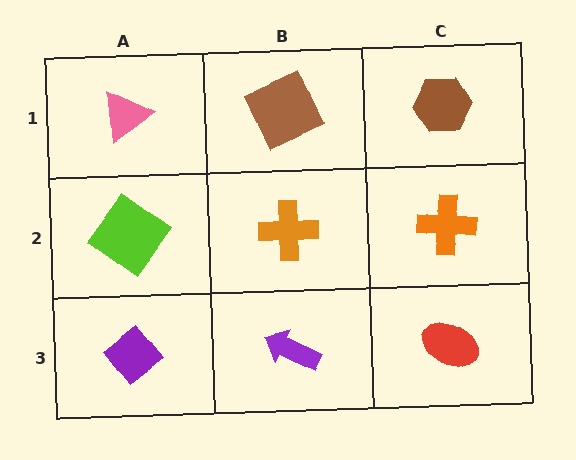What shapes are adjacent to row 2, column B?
A brown square (row 1, column B), a purple arrow (row 3, column B), a lime diamond (row 2, column A), an orange cross (row 2, column C).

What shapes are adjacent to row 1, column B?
An orange cross (row 2, column B), a pink triangle (row 1, column A), a brown hexagon (row 1, column C).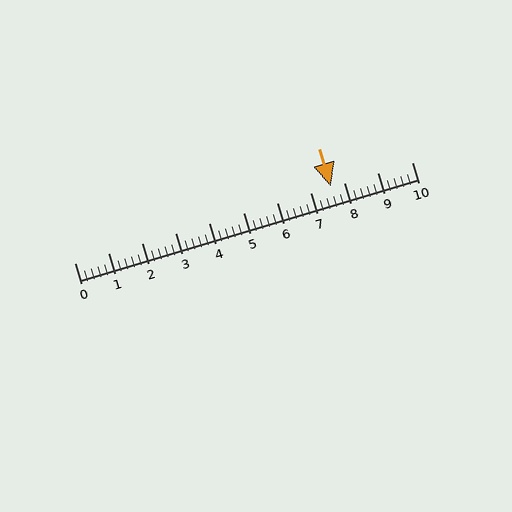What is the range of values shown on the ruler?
The ruler shows values from 0 to 10.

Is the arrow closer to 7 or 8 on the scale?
The arrow is closer to 8.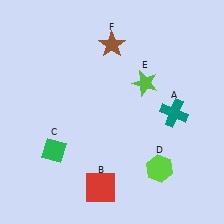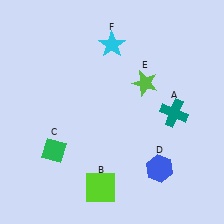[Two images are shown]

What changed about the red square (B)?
In Image 1, B is red. In Image 2, it changed to lime.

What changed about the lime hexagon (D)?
In Image 1, D is lime. In Image 2, it changed to blue.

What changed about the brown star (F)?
In Image 1, F is brown. In Image 2, it changed to cyan.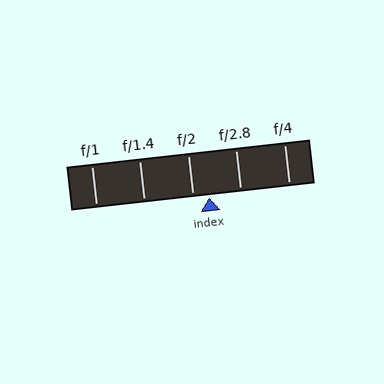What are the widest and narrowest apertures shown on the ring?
The widest aperture shown is f/1 and the narrowest is f/4.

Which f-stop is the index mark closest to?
The index mark is closest to f/2.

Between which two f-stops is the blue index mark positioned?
The index mark is between f/2 and f/2.8.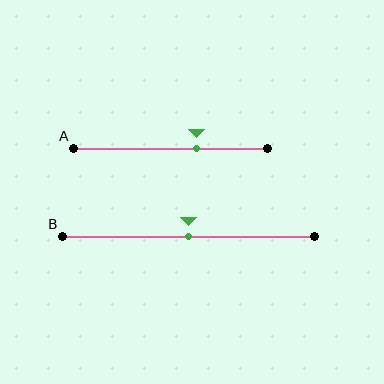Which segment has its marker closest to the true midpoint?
Segment B has its marker closest to the true midpoint.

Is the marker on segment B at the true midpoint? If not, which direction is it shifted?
Yes, the marker on segment B is at the true midpoint.